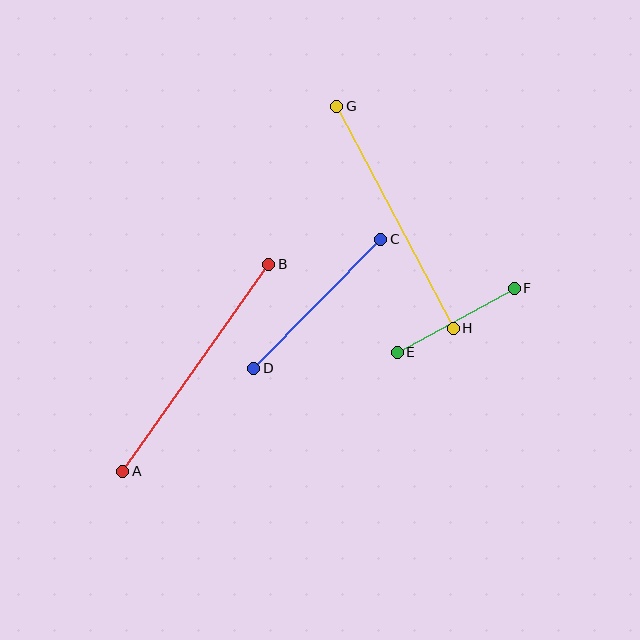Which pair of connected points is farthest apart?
Points A and B are farthest apart.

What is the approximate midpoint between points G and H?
The midpoint is at approximately (395, 217) pixels.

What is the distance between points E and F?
The distance is approximately 133 pixels.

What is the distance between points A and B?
The distance is approximately 254 pixels.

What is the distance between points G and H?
The distance is approximately 251 pixels.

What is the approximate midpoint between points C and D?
The midpoint is at approximately (317, 304) pixels.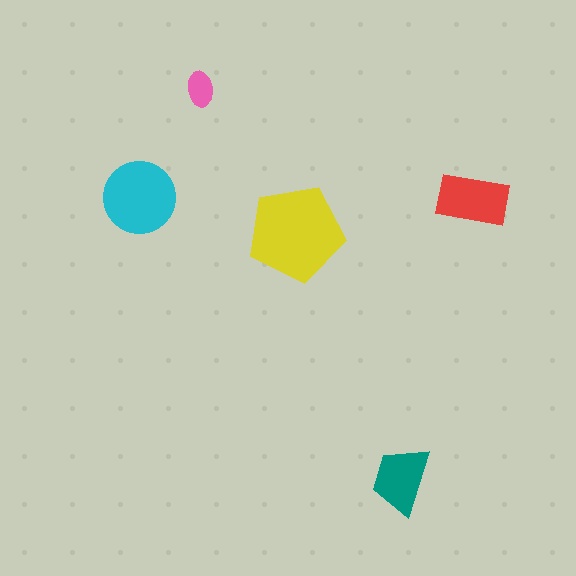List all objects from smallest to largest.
The pink ellipse, the teal trapezoid, the red rectangle, the cyan circle, the yellow pentagon.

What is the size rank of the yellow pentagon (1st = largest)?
1st.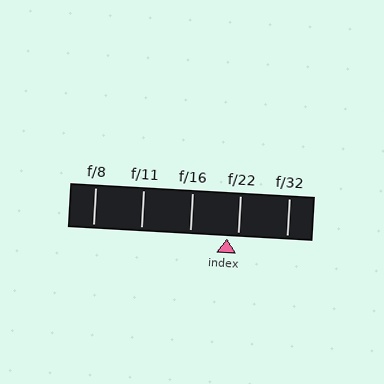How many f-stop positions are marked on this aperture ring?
There are 5 f-stop positions marked.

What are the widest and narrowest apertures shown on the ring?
The widest aperture shown is f/8 and the narrowest is f/32.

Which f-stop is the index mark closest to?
The index mark is closest to f/22.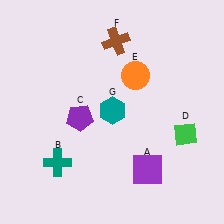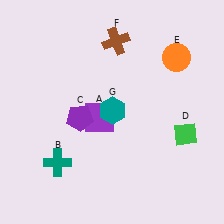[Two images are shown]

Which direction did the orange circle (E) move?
The orange circle (E) moved right.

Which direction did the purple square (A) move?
The purple square (A) moved up.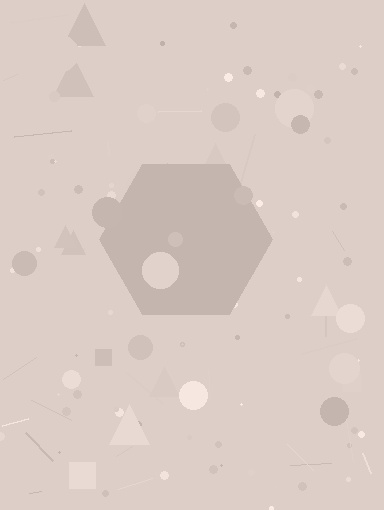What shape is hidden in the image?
A hexagon is hidden in the image.